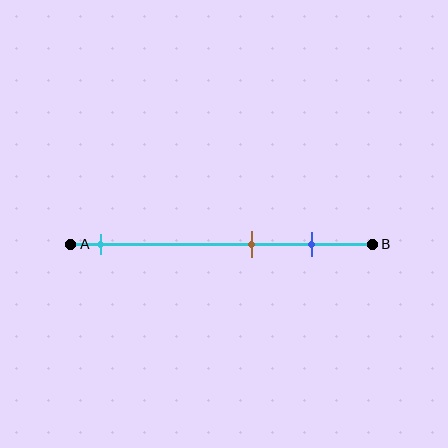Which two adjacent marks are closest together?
The brown and blue marks are the closest adjacent pair.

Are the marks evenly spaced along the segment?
No, the marks are not evenly spaced.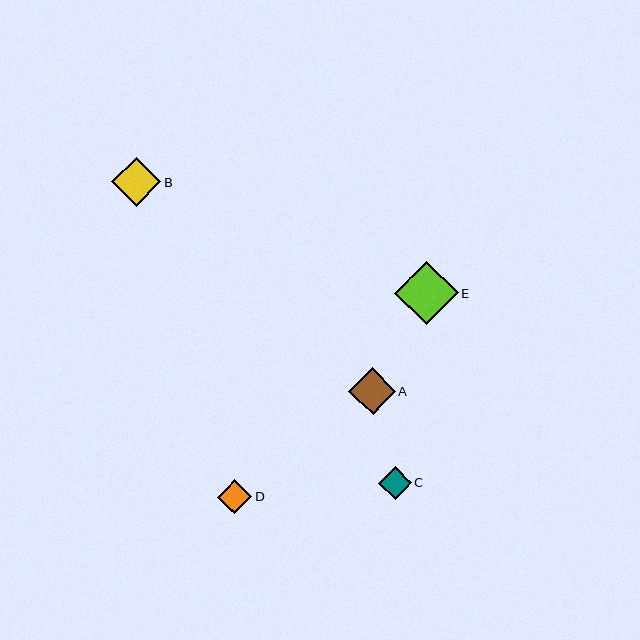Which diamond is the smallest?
Diamond C is the smallest with a size of approximately 33 pixels.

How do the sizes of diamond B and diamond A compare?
Diamond B and diamond A are approximately the same size.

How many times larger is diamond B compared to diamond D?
Diamond B is approximately 1.4 times the size of diamond D.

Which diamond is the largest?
Diamond E is the largest with a size of approximately 63 pixels.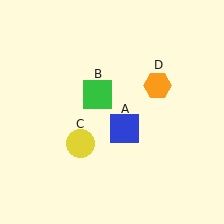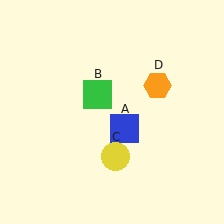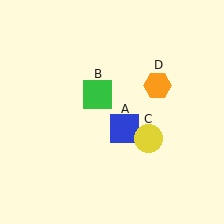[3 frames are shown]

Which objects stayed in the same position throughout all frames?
Blue square (object A) and green square (object B) and orange hexagon (object D) remained stationary.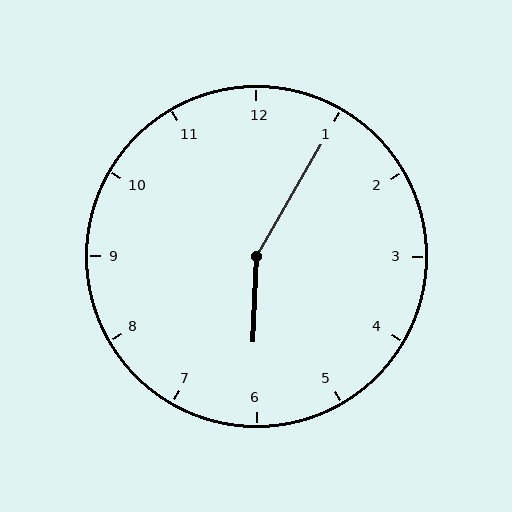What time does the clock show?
6:05.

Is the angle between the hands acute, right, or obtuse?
It is obtuse.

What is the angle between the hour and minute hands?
Approximately 152 degrees.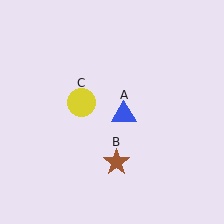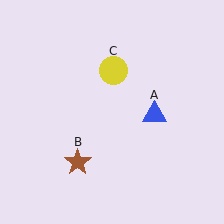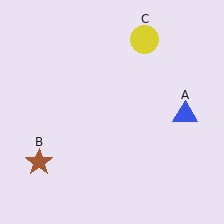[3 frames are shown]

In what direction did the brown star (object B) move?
The brown star (object B) moved left.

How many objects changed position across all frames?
3 objects changed position: blue triangle (object A), brown star (object B), yellow circle (object C).